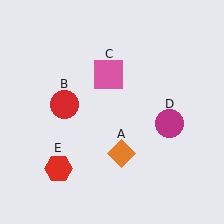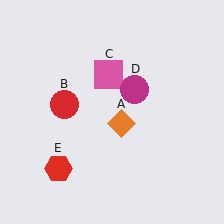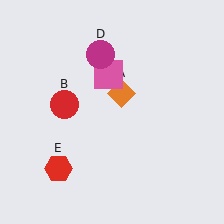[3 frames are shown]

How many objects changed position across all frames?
2 objects changed position: orange diamond (object A), magenta circle (object D).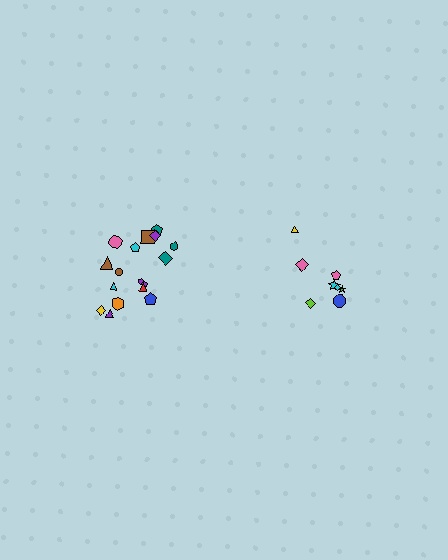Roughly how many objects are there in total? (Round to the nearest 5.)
Roughly 25 objects in total.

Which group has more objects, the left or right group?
The left group.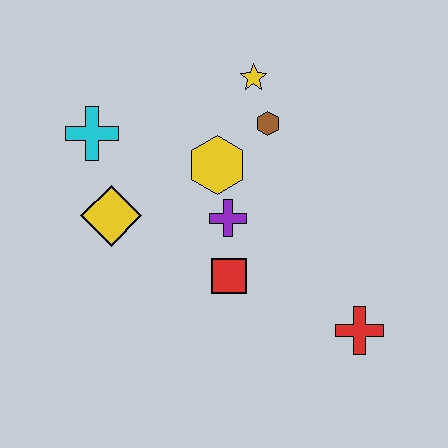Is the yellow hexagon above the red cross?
Yes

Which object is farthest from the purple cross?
The red cross is farthest from the purple cross.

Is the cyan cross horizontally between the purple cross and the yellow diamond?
No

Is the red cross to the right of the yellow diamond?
Yes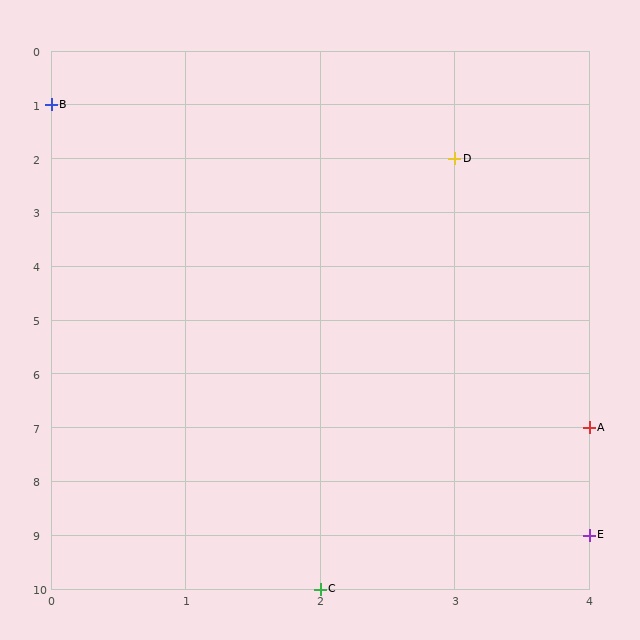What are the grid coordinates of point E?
Point E is at grid coordinates (4, 9).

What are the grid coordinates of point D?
Point D is at grid coordinates (3, 2).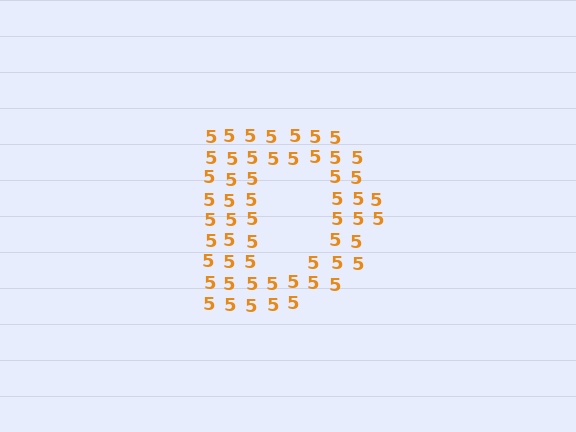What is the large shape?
The large shape is the letter D.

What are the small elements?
The small elements are digit 5's.